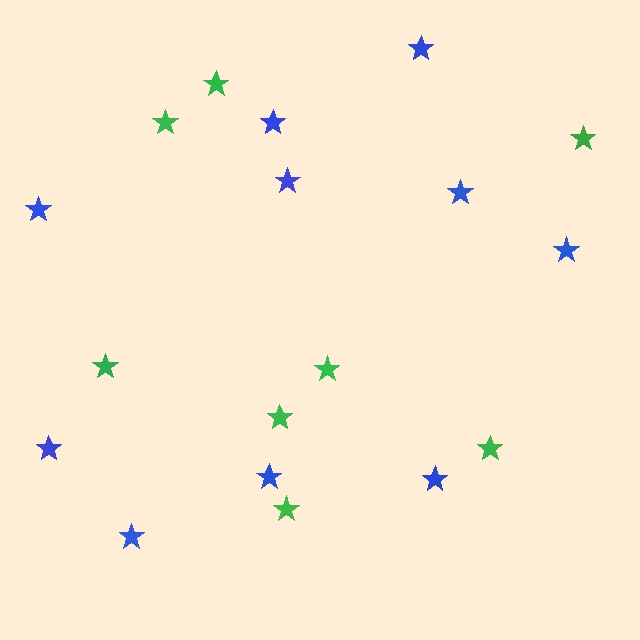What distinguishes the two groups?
There are 2 groups: one group of blue stars (10) and one group of green stars (8).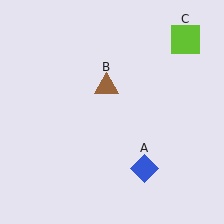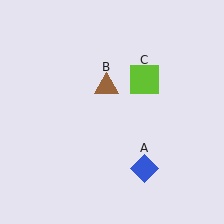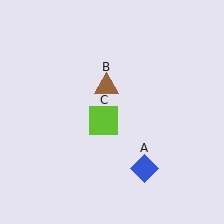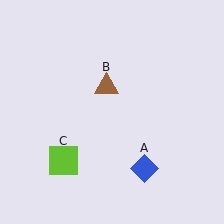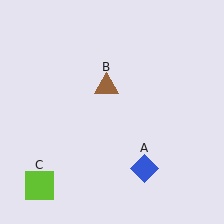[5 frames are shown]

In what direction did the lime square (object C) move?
The lime square (object C) moved down and to the left.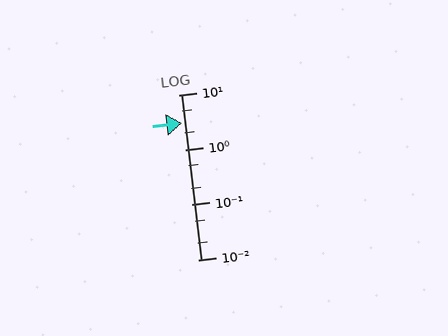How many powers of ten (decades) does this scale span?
The scale spans 3 decades, from 0.01 to 10.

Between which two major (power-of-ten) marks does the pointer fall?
The pointer is between 1 and 10.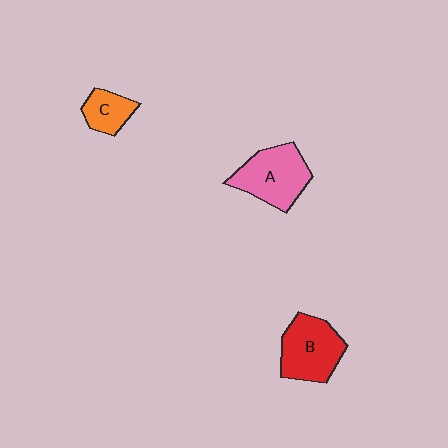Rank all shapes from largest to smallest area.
From largest to smallest: A (pink), B (red), C (orange).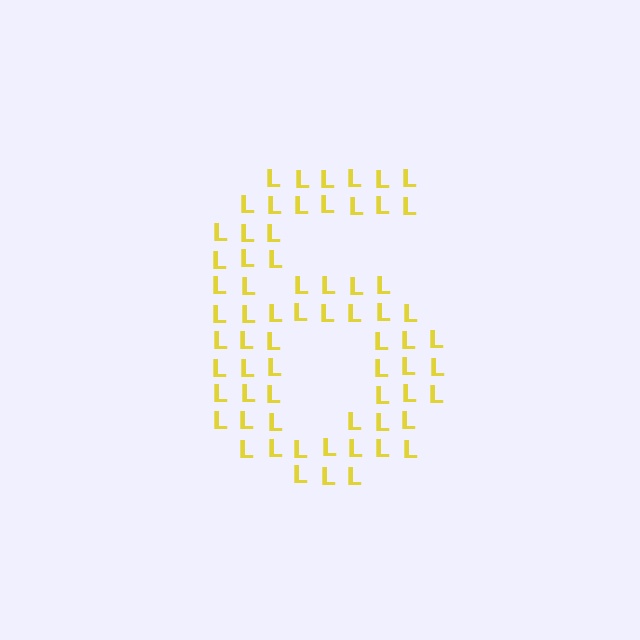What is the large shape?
The large shape is the digit 6.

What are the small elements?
The small elements are letter L's.